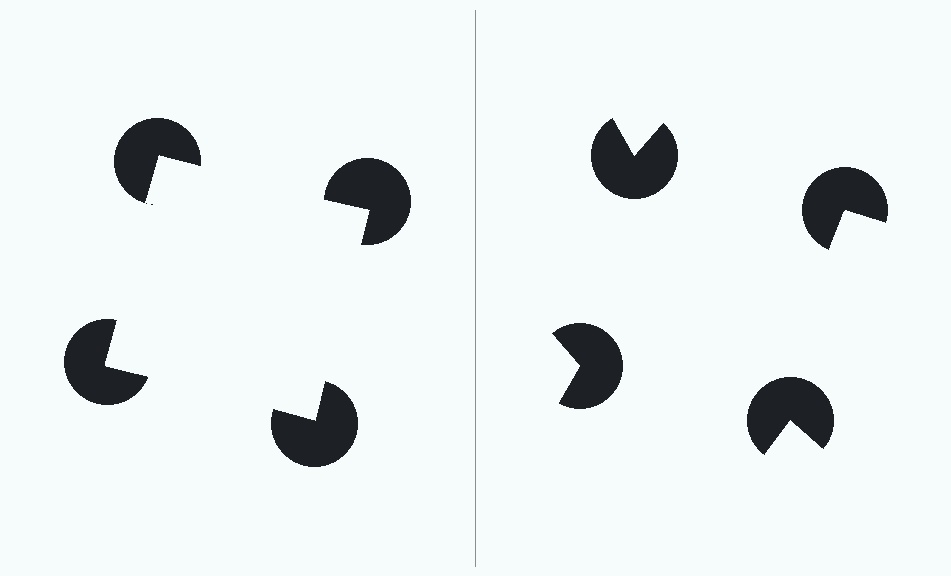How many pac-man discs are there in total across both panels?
8 — 4 on each side.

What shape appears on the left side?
An illusory square.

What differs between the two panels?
The pac-man discs are positioned identically on both sides; only the wedge orientations differ. On the left they align to a square; on the right they are misaligned.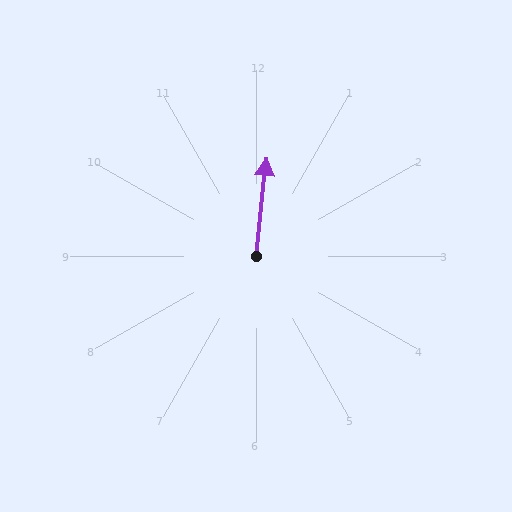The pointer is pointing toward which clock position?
Roughly 12 o'clock.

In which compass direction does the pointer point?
North.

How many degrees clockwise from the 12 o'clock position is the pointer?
Approximately 6 degrees.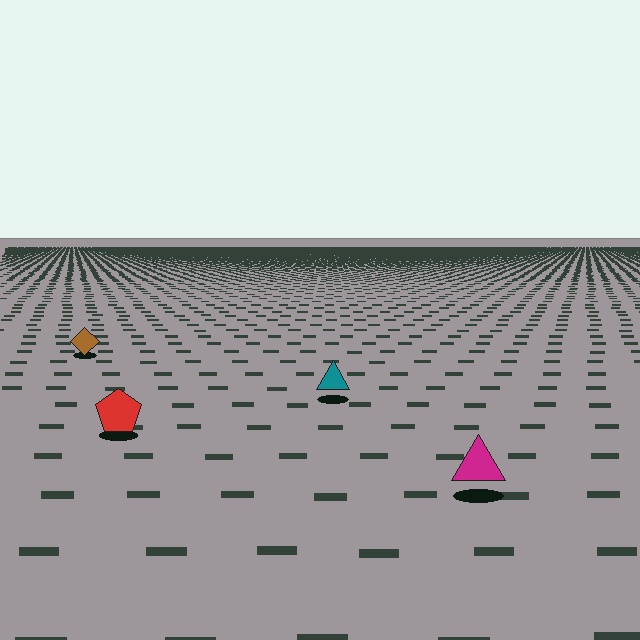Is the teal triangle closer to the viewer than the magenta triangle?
No. The magenta triangle is closer — you can tell from the texture gradient: the ground texture is coarser near it.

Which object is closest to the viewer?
The magenta triangle is closest. The texture marks near it are larger and more spread out.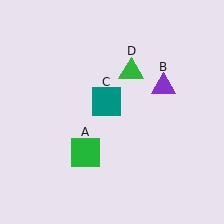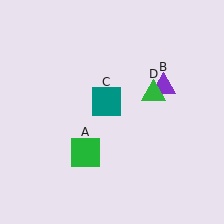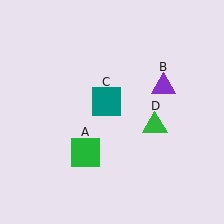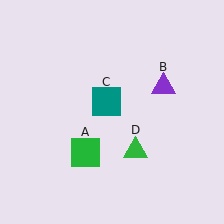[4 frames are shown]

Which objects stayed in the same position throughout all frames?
Green square (object A) and purple triangle (object B) and teal square (object C) remained stationary.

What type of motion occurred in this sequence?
The green triangle (object D) rotated clockwise around the center of the scene.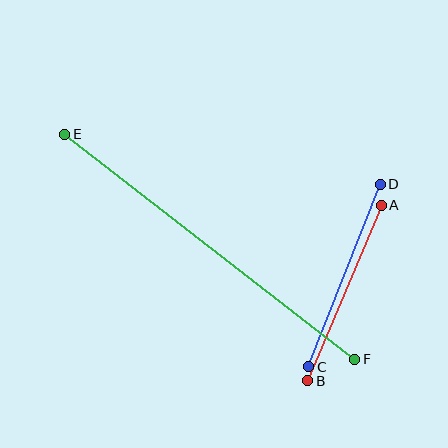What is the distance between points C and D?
The distance is approximately 196 pixels.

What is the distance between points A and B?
The distance is approximately 190 pixels.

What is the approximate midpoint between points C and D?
The midpoint is at approximately (344, 276) pixels.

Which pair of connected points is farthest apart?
Points E and F are farthest apart.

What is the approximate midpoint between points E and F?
The midpoint is at approximately (210, 247) pixels.